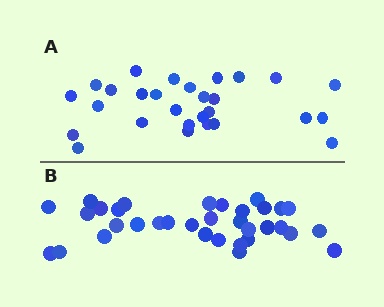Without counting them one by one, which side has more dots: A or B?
Region B (the bottom region) has more dots.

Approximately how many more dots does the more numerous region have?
Region B has about 6 more dots than region A.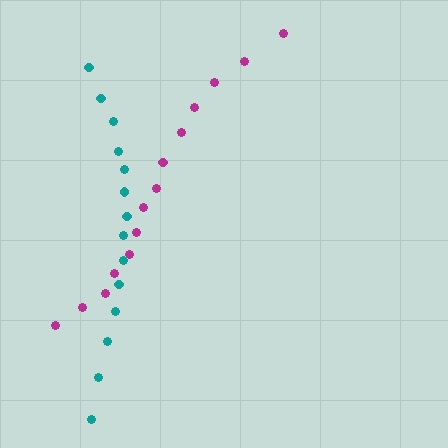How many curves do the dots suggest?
There are 2 distinct paths.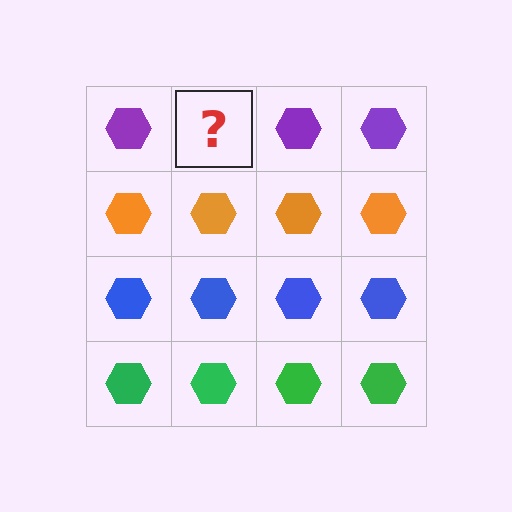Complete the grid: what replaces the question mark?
The question mark should be replaced with a purple hexagon.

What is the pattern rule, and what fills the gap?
The rule is that each row has a consistent color. The gap should be filled with a purple hexagon.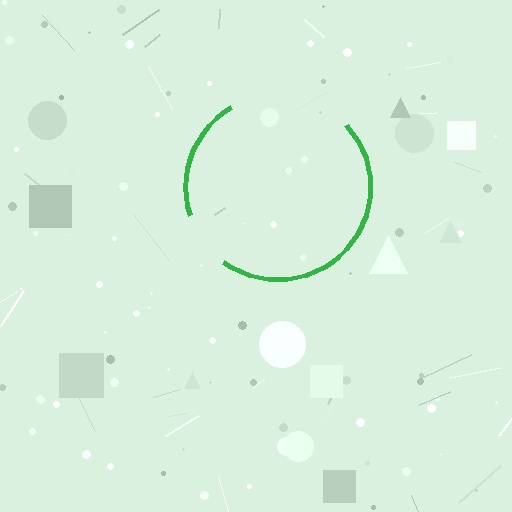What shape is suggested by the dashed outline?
The dashed outline suggests a circle.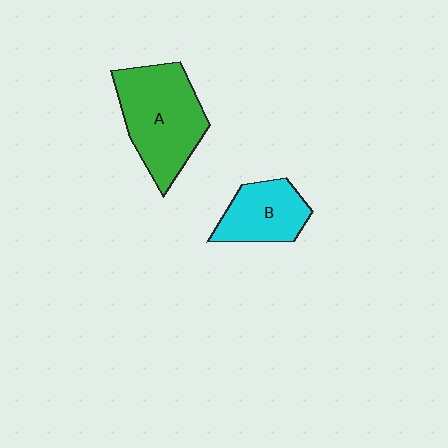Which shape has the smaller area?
Shape B (cyan).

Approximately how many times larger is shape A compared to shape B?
Approximately 1.7 times.